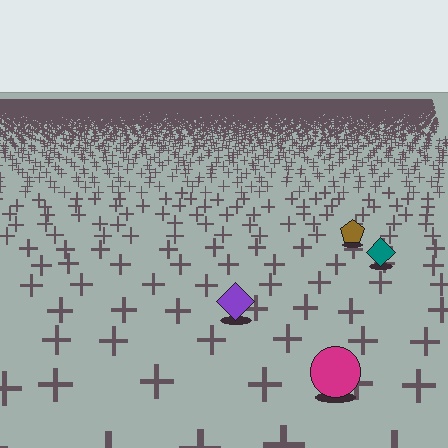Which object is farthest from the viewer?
The brown pentagon is farthest from the viewer. It appears smaller and the ground texture around it is denser.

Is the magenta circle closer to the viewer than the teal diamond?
Yes. The magenta circle is closer — you can tell from the texture gradient: the ground texture is coarser near it.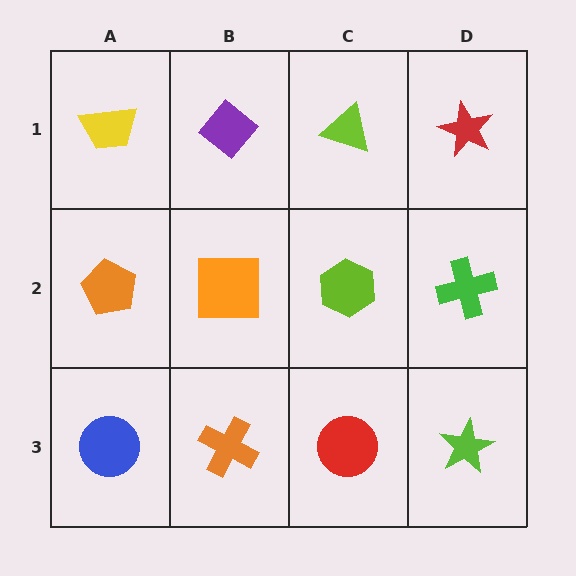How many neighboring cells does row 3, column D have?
2.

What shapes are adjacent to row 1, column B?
An orange square (row 2, column B), a yellow trapezoid (row 1, column A), a lime triangle (row 1, column C).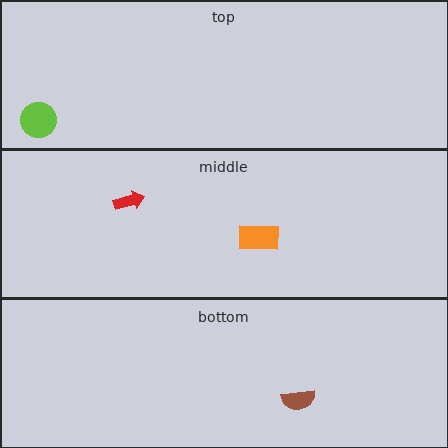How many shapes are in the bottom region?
1.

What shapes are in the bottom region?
The brown semicircle.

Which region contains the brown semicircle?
The bottom region.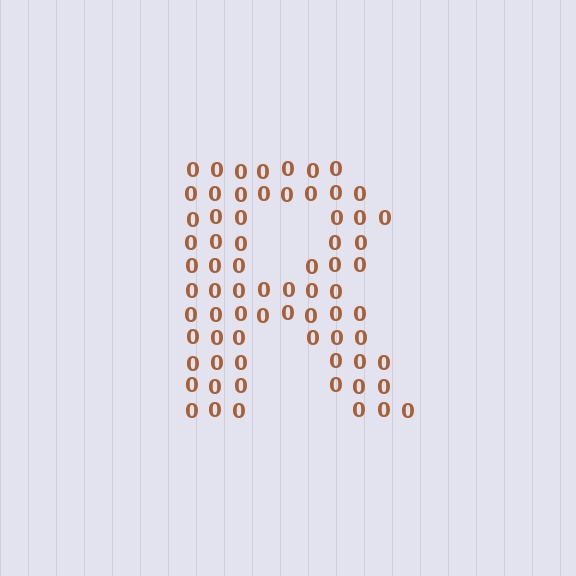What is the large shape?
The large shape is the letter R.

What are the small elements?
The small elements are digit 0's.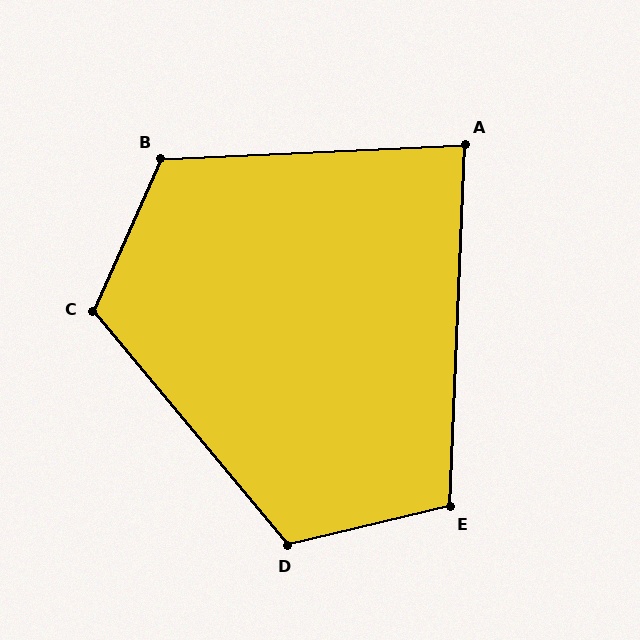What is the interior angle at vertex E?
Approximately 106 degrees (obtuse).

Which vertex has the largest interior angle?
C, at approximately 116 degrees.